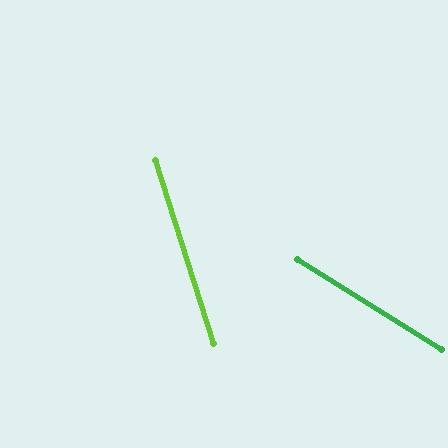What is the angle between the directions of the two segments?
Approximately 40 degrees.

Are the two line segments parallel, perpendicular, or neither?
Neither parallel nor perpendicular — they differ by about 40°.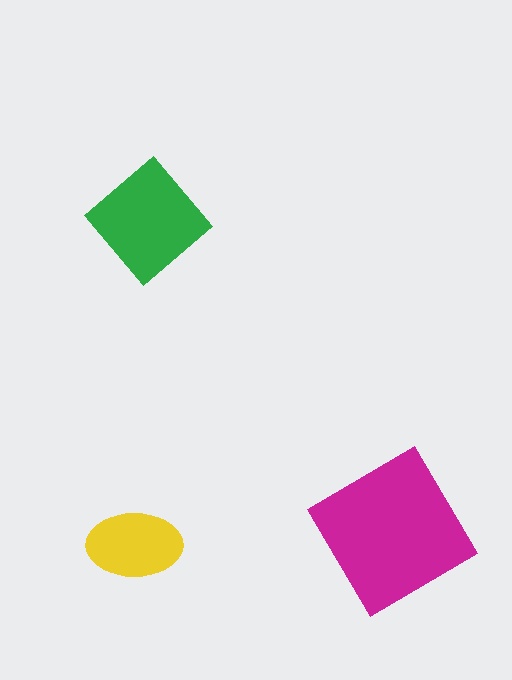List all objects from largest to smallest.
The magenta diamond, the green diamond, the yellow ellipse.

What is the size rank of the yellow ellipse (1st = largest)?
3rd.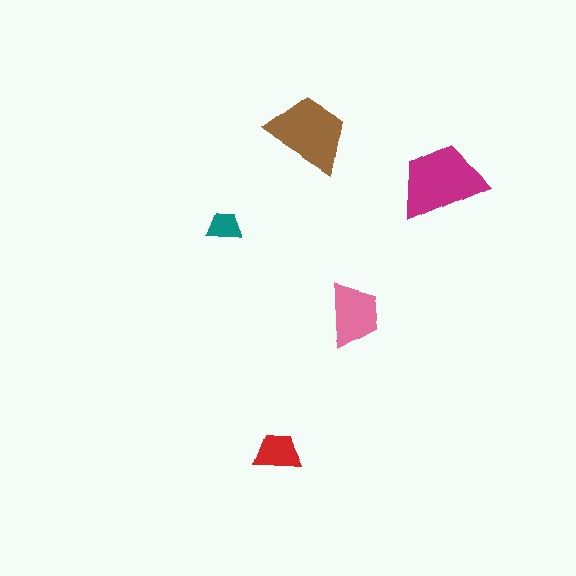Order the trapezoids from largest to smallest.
the magenta one, the brown one, the pink one, the red one, the teal one.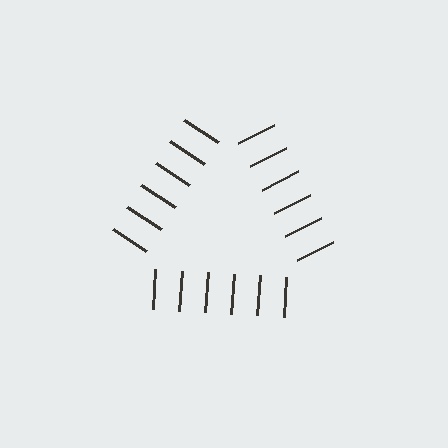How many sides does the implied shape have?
3 sides — the line-ends trace a triangle.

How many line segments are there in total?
18 — 6 along each of the 3 edges.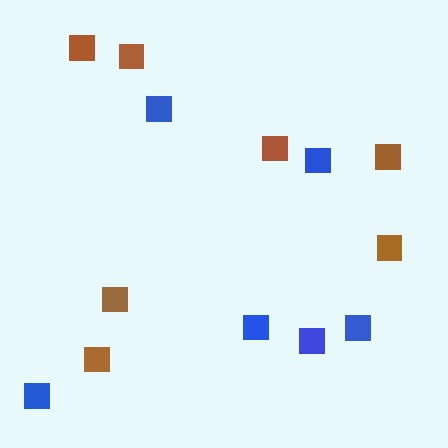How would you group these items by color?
There are 2 groups: one group of blue squares (6) and one group of brown squares (7).